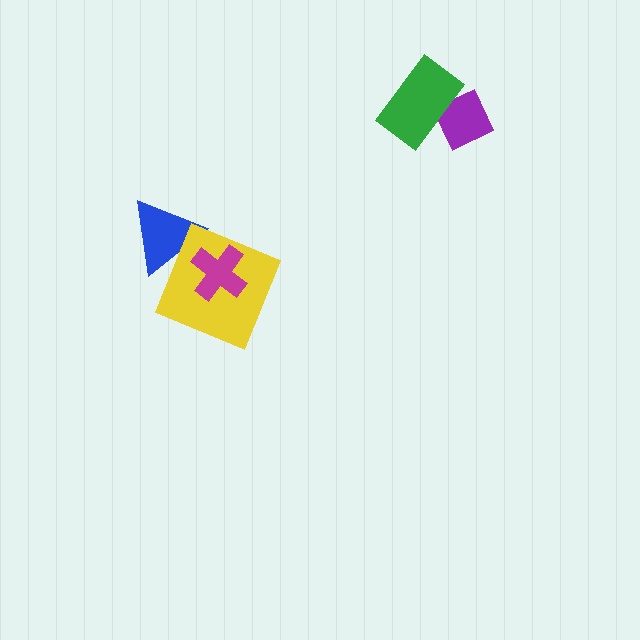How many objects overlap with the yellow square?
2 objects overlap with the yellow square.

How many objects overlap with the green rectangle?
1 object overlaps with the green rectangle.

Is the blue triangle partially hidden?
Yes, it is partially covered by another shape.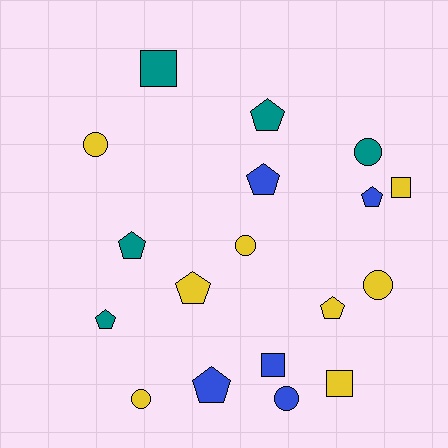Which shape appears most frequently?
Pentagon, with 8 objects.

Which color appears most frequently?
Yellow, with 8 objects.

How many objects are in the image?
There are 18 objects.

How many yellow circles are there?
There are 4 yellow circles.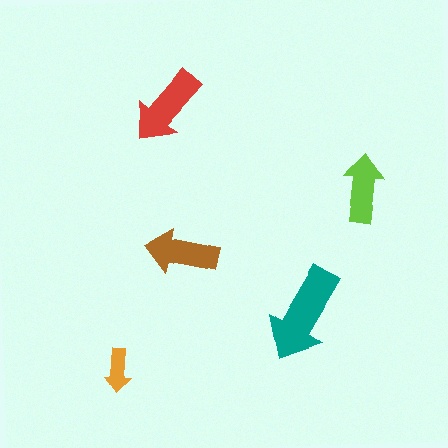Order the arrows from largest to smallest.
the teal one, the red one, the brown one, the lime one, the orange one.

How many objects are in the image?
There are 5 objects in the image.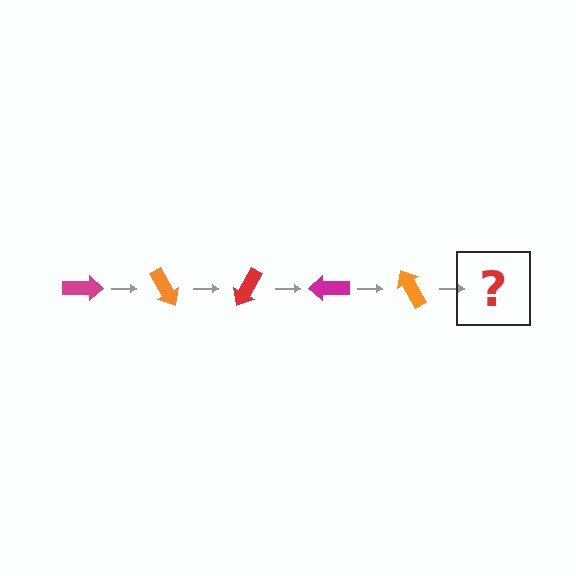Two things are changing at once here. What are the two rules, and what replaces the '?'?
The two rules are that it rotates 60 degrees each step and the color cycles through magenta, orange, and red. The '?' should be a red arrow, rotated 300 degrees from the start.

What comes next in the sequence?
The next element should be a red arrow, rotated 300 degrees from the start.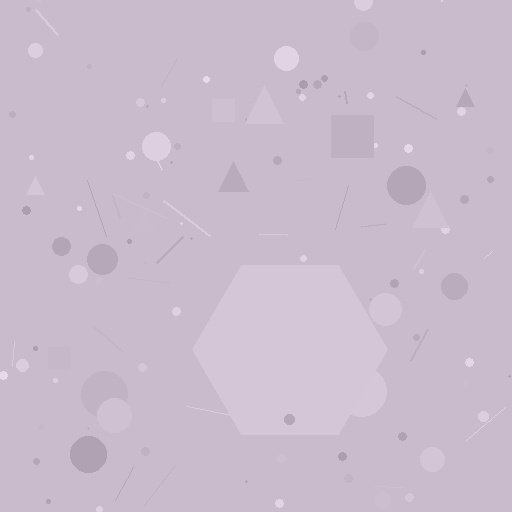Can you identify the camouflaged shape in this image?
The camouflaged shape is a hexagon.